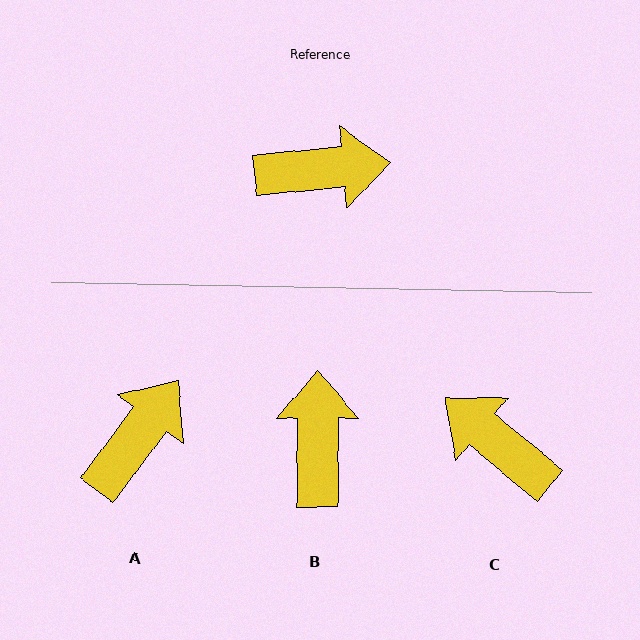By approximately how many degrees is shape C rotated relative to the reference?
Approximately 135 degrees counter-clockwise.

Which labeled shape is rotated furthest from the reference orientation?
C, about 135 degrees away.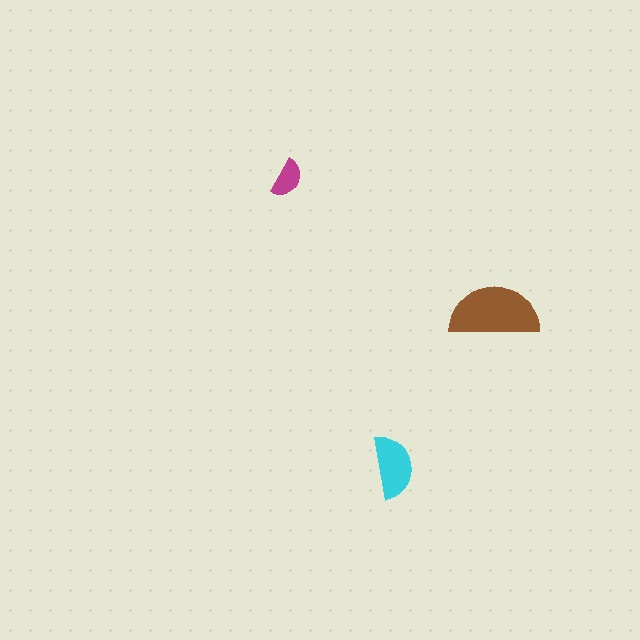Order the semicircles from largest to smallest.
the brown one, the cyan one, the magenta one.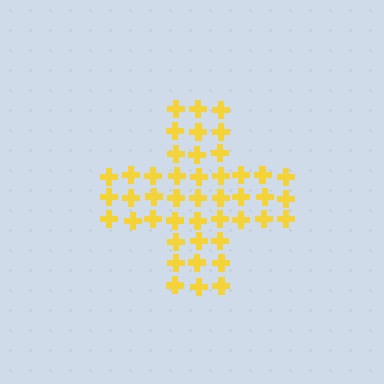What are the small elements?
The small elements are crosses.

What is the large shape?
The large shape is a cross.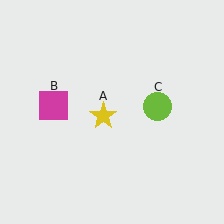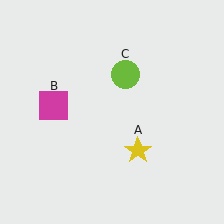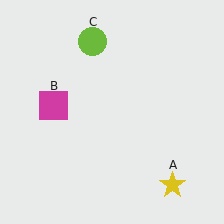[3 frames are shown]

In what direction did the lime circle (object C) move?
The lime circle (object C) moved up and to the left.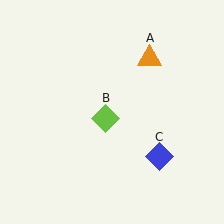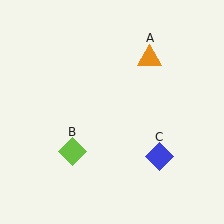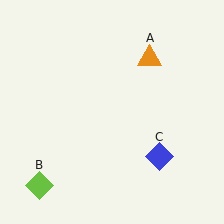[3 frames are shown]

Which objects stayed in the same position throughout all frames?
Orange triangle (object A) and blue diamond (object C) remained stationary.